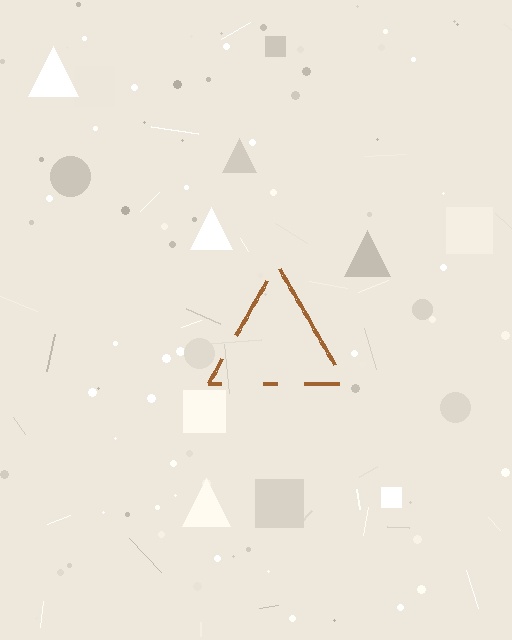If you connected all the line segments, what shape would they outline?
They would outline a triangle.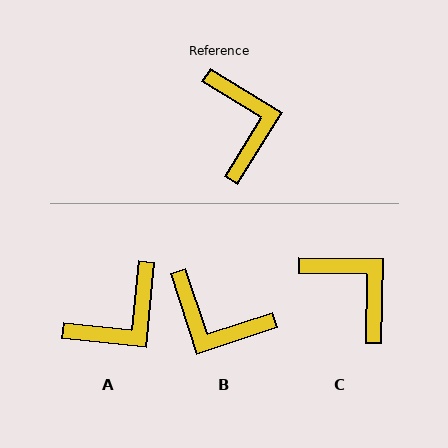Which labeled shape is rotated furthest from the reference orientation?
B, about 130 degrees away.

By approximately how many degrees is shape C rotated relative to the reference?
Approximately 31 degrees counter-clockwise.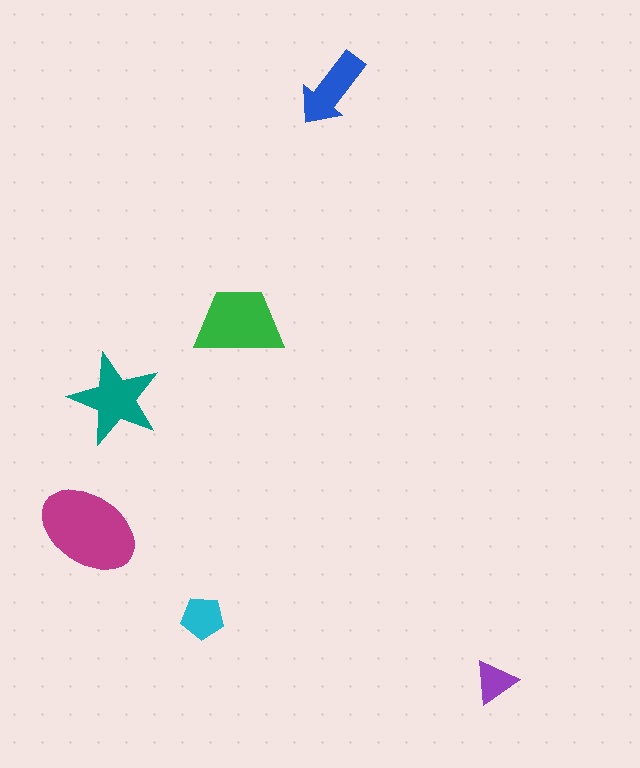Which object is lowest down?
The purple triangle is bottommost.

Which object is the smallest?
The purple triangle.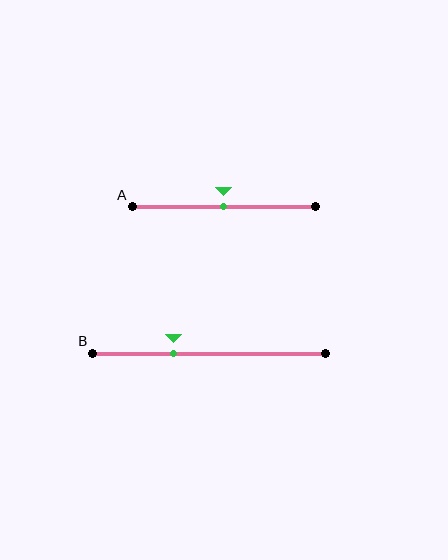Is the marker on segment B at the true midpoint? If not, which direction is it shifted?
No, the marker on segment B is shifted to the left by about 15% of the segment length.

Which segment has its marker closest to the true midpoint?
Segment A has its marker closest to the true midpoint.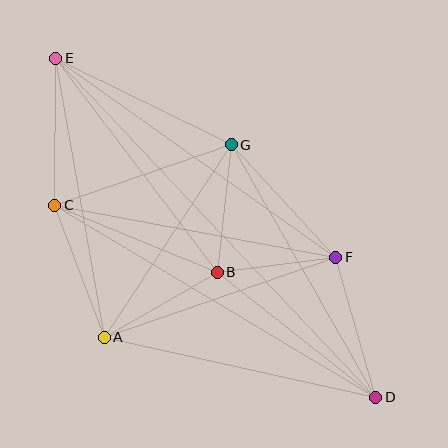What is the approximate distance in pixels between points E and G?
The distance between E and G is approximately 196 pixels.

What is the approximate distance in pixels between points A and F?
The distance between A and F is approximately 245 pixels.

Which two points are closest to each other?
Points B and F are closest to each other.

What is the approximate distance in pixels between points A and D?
The distance between A and D is approximately 278 pixels.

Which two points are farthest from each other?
Points D and E are farthest from each other.